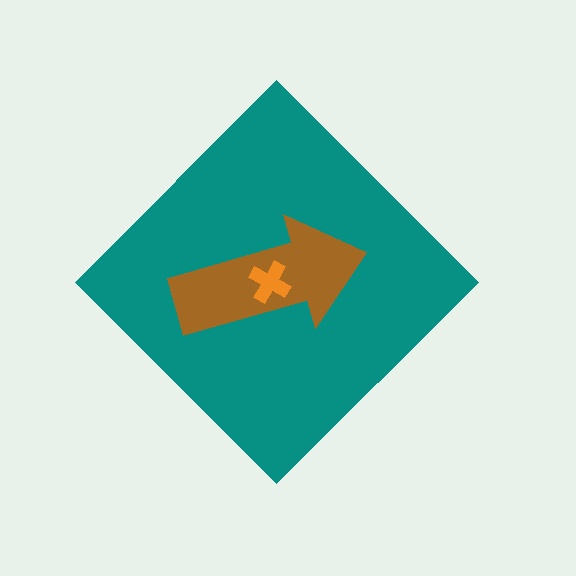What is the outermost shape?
The teal diamond.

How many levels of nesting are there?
3.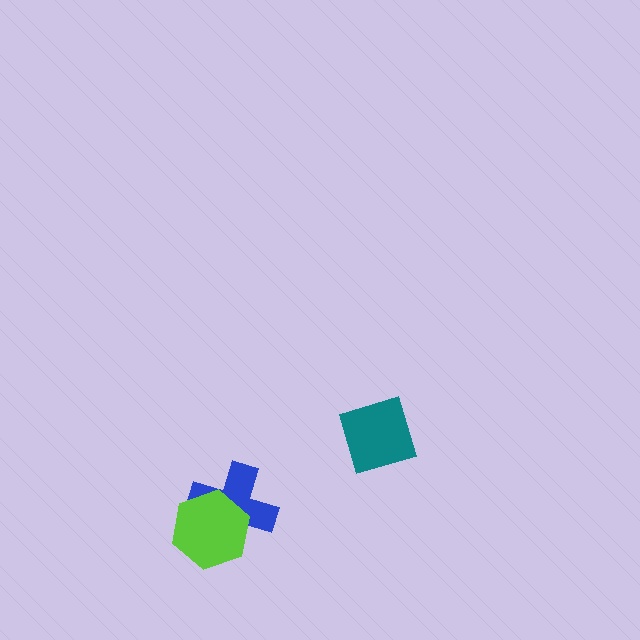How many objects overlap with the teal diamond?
0 objects overlap with the teal diamond.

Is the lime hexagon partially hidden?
No, no other shape covers it.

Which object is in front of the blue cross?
The lime hexagon is in front of the blue cross.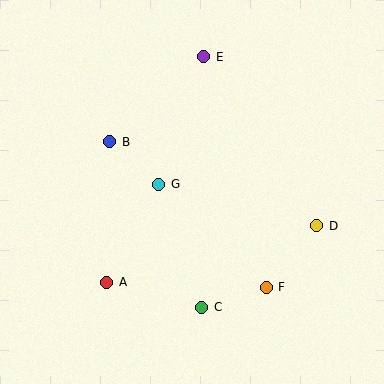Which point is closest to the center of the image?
Point G at (159, 184) is closest to the center.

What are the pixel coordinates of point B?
Point B is at (110, 142).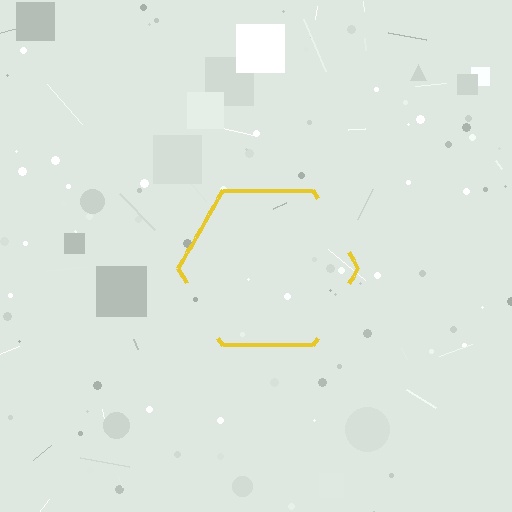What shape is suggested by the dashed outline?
The dashed outline suggests a hexagon.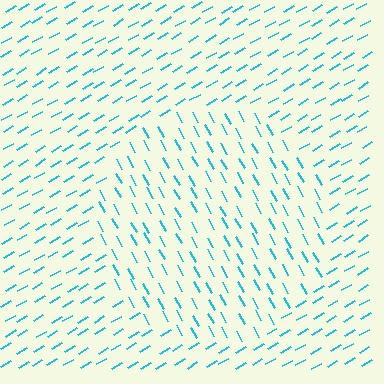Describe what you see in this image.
The image is filled with small cyan line segments. A circle region in the image has lines oriented differently from the surrounding lines, creating a visible texture boundary.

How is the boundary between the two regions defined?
The boundary is defined purely by a change in line orientation (approximately 88 degrees difference). All lines are the same color and thickness.